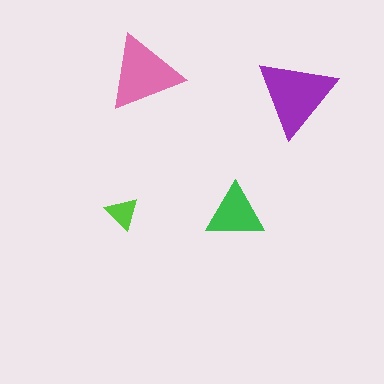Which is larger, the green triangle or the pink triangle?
The pink one.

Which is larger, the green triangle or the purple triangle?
The purple one.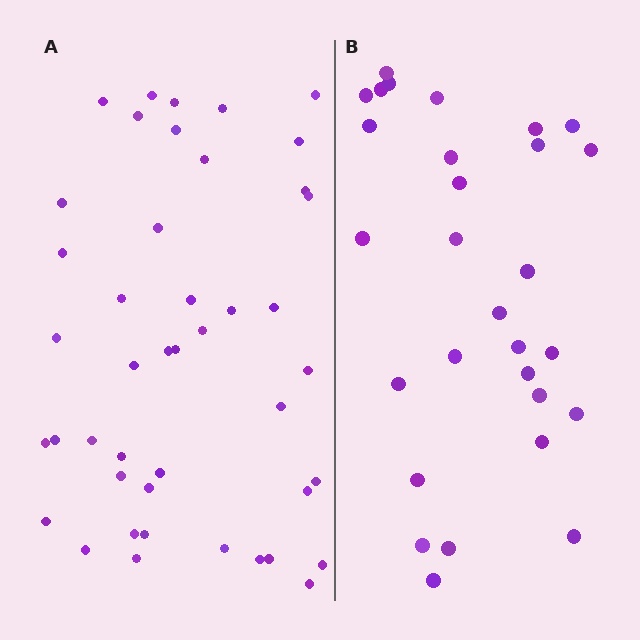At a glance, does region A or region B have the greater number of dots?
Region A (the left region) has more dots.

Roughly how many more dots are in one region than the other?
Region A has approximately 15 more dots than region B.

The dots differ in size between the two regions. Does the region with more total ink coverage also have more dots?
No. Region B has more total ink coverage because its dots are larger, but region A actually contains more individual dots. Total area can be misleading — the number of items is what matters here.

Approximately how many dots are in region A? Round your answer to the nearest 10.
About 40 dots. (The exact count is 44, which rounds to 40.)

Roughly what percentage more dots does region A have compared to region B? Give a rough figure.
About 50% more.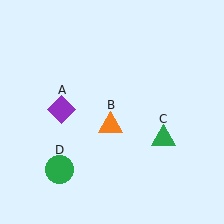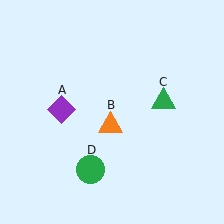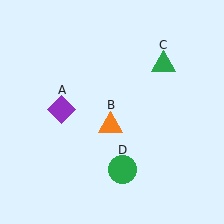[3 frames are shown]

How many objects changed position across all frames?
2 objects changed position: green triangle (object C), green circle (object D).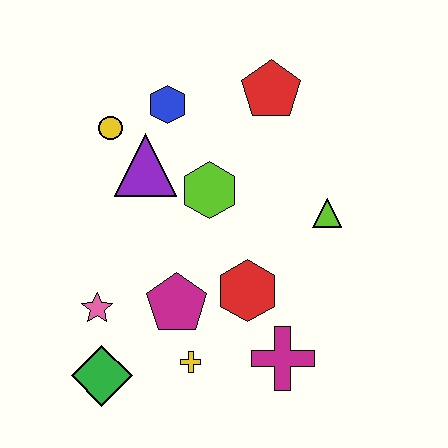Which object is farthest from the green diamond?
The red pentagon is farthest from the green diamond.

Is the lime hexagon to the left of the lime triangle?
Yes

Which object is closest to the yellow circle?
The purple triangle is closest to the yellow circle.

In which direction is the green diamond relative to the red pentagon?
The green diamond is below the red pentagon.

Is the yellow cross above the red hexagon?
No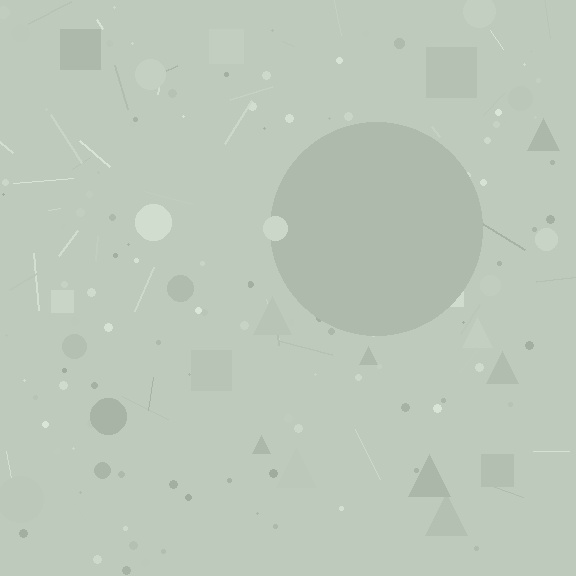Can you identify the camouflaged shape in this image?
The camouflaged shape is a circle.